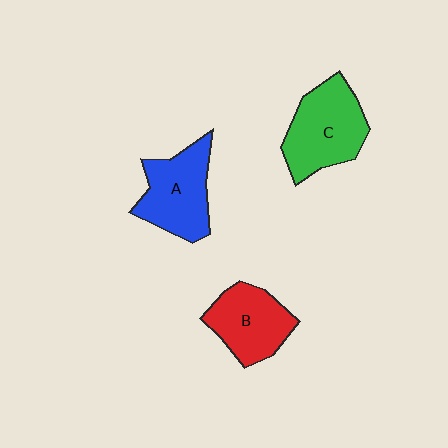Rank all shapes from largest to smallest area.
From largest to smallest: C (green), A (blue), B (red).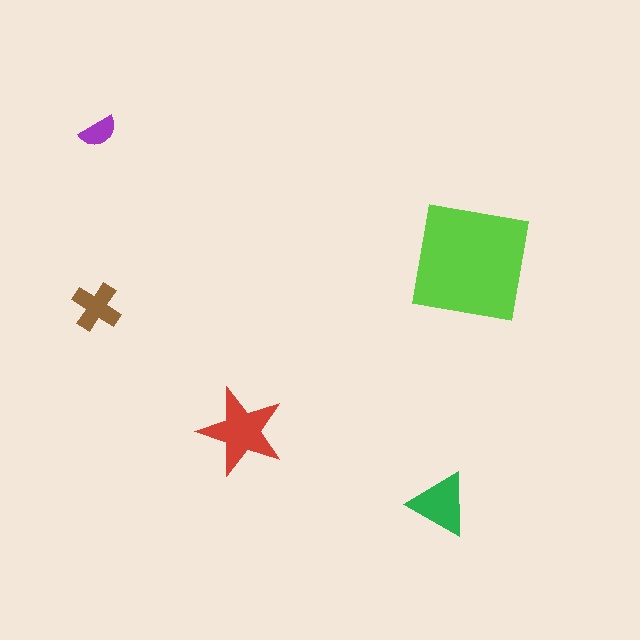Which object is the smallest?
The purple semicircle.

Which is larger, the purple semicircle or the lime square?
The lime square.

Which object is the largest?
The lime square.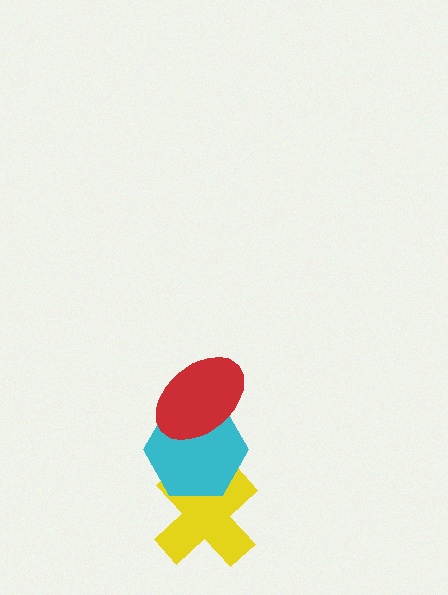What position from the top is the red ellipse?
The red ellipse is 1st from the top.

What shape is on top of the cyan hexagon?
The red ellipse is on top of the cyan hexagon.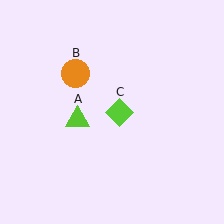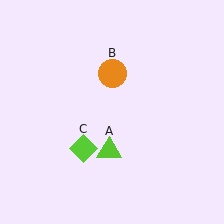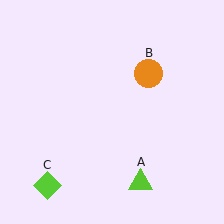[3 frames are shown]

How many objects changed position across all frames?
3 objects changed position: lime triangle (object A), orange circle (object B), lime diamond (object C).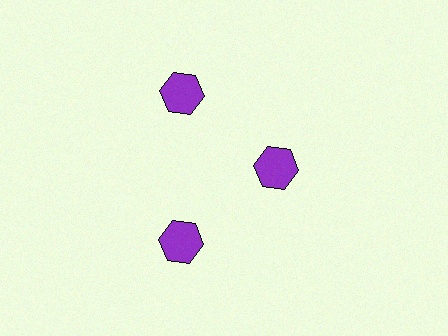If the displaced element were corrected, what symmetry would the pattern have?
It would have 3-fold rotational symmetry — the pattern would map onto itself every 120 degrees.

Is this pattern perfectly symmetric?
No. The 3 purple hexagons are arranged in a ring, but one element near the 3 o'clock position is pulled inward toward the center, breaking the 3-fold rotational symmetry.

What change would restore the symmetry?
The symmetry would be restored by moving it outward, back onto the ring so that all 3 hexagons sit at equal angles and equal distance from the center.